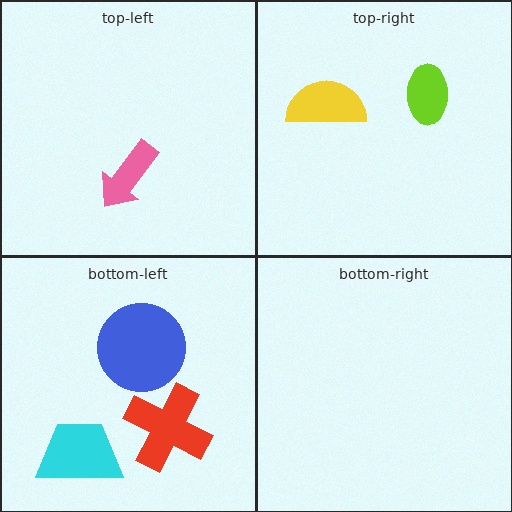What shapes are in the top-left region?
The pink arrow.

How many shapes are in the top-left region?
1.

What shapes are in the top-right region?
The lime ellipse, the yellow semicircle.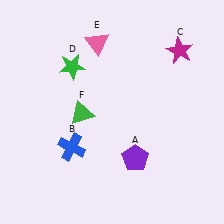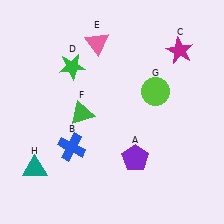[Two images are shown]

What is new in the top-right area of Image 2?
A lime circle (G) was added in the top-right area of Image 2.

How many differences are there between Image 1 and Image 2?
There are 2 differences between the two images.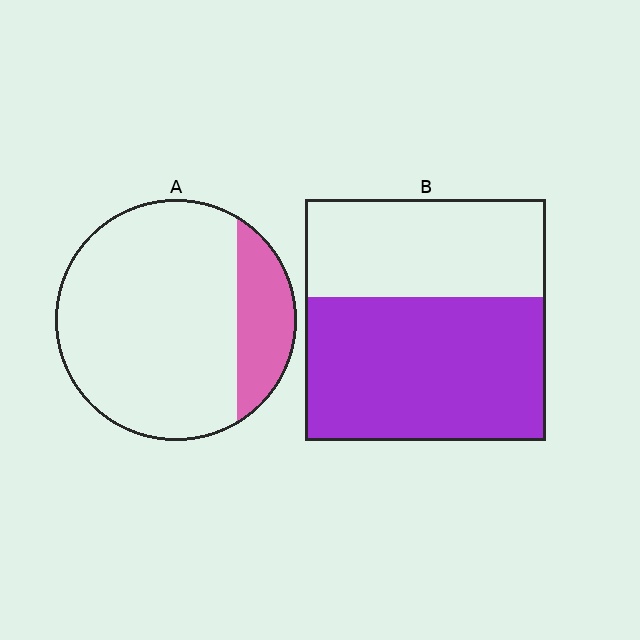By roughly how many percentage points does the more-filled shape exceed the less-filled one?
By roughly 40 percentage points (B over A).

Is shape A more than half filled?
No.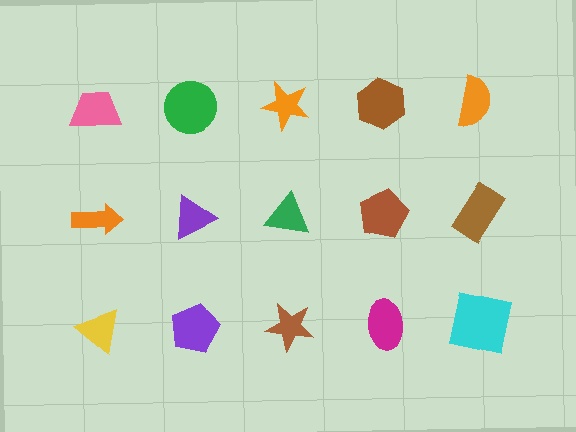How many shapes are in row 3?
5 shapes.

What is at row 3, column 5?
A cyan square.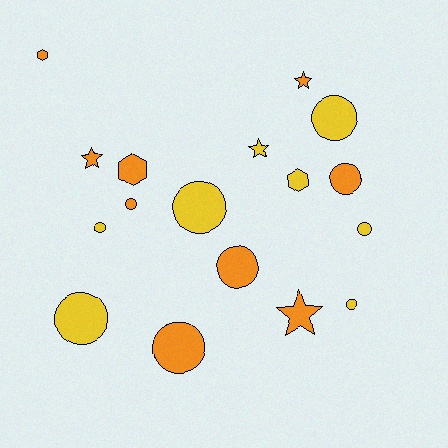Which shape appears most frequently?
Circle, with 10 objects.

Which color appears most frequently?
Orange, with 9 objects.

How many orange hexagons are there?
There are 2 orange hexagons.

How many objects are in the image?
There are 17 objects.